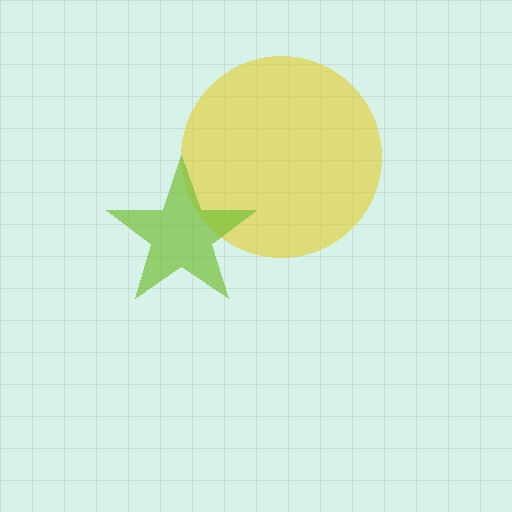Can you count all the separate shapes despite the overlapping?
Yes, there are 2 separate shapes.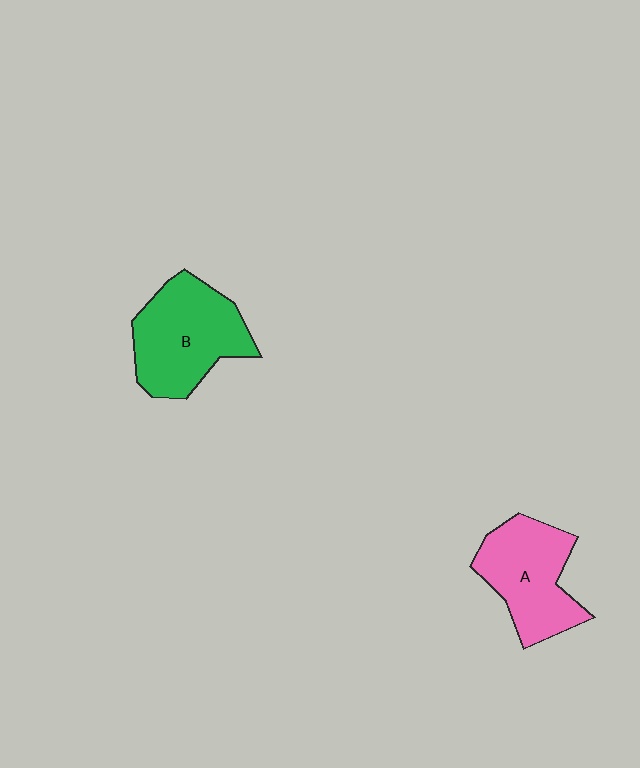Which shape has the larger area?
Shape B (green).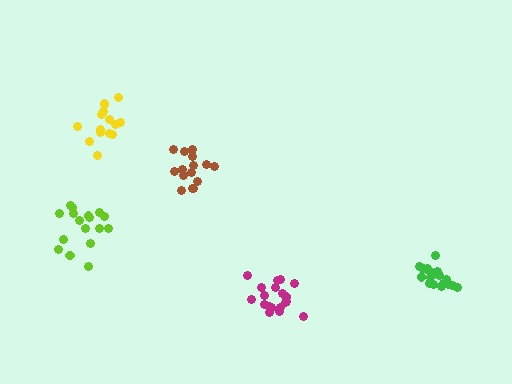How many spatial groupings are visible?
There are 5 spatial groupings.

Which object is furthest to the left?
The lime cluster is leftmost.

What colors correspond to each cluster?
The clusters are colored: brown, magenta, lime, green, yellow.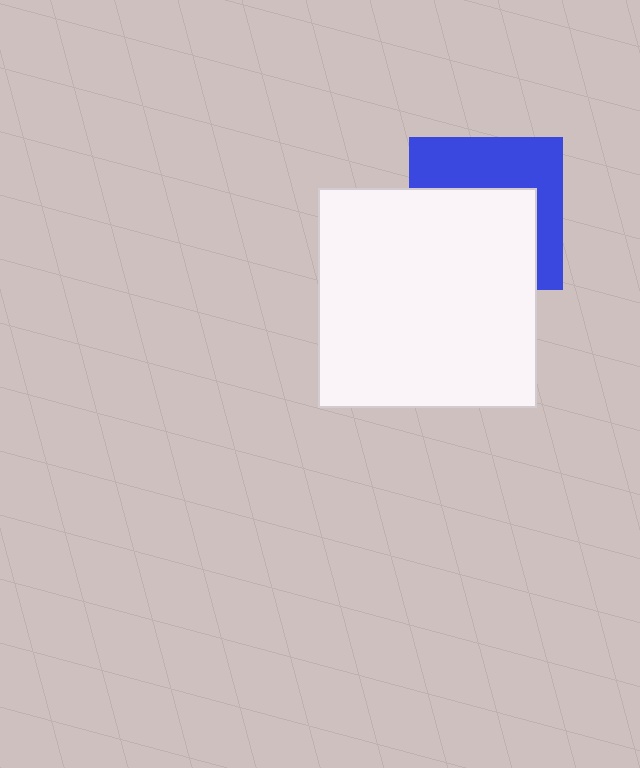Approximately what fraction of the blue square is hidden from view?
Roughly 56% of the blue square is hidden behind the white square.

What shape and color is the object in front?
The object in front is a white square.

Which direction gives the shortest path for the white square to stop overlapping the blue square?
Moving down gives the shortest separation.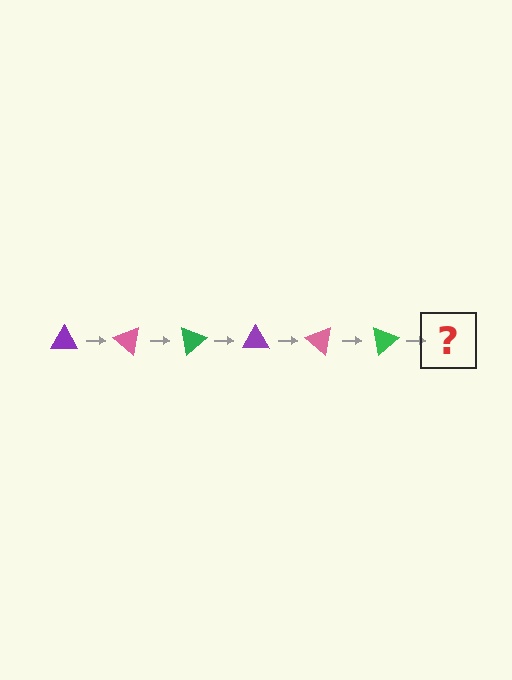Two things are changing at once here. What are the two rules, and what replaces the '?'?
The two rules are that it rotates 40 degrees each step and the color cycles through purple, pink, and green. The '?' should be a purple triangle, rotated 240 degrees from the start.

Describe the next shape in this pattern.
It should be a purple triangle, rotated 240 degrees from the start.